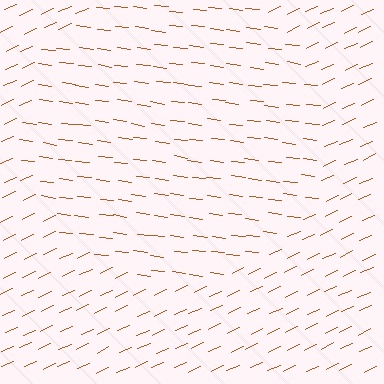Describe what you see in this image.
The image is filled with small brown line segments. A circle region in the image has lines oriented differently from the surrounding lines, creating a visible texture boundary.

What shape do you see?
I see a circle.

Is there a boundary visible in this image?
Yes, there is a texture boundary formed by a change in line orientation.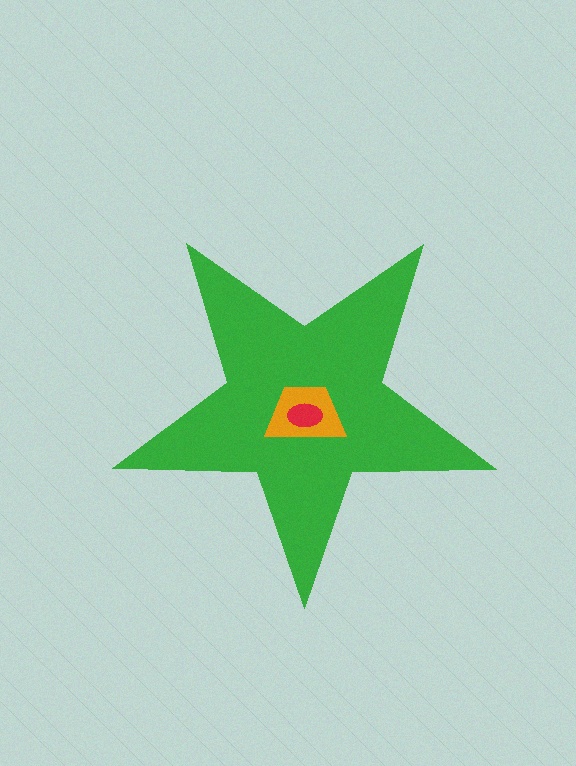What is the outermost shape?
The green star.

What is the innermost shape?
The red ellipse.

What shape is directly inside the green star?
The orange trapezoid.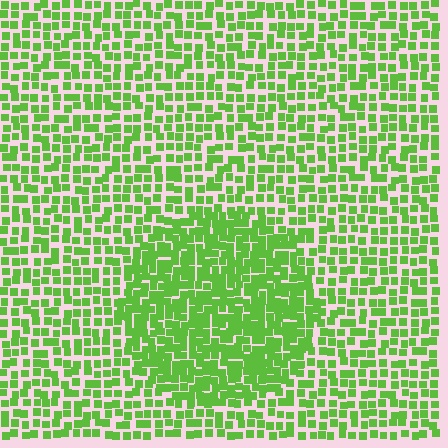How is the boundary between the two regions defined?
The boundary is defined by a change in element density (approximately 1.7x ratio). All elements are the same color, size, and shape.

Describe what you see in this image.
The image contains small lime elements arranged at two different densities. A circle-shaped region is visible where the elements are more densely packed than the surrounding area.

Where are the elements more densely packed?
The elements are more densely packed inside the circle boundary.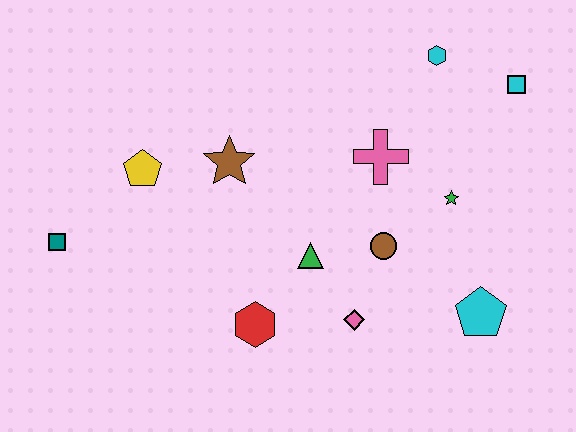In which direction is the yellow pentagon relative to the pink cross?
The yellow pentagon is to the left of the pink cross.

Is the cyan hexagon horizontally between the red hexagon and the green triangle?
No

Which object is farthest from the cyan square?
The teal square is farthest from the cyan square.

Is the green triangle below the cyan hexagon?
Yes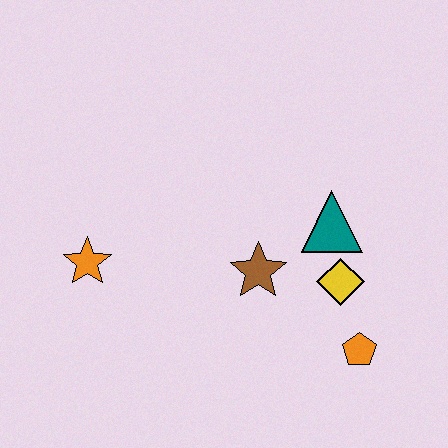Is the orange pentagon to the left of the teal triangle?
No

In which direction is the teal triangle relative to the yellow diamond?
The teal triangle is above the yellow diamond.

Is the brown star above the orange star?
No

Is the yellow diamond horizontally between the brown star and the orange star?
No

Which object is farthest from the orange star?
The orange pentagon is farthest from the orange star.